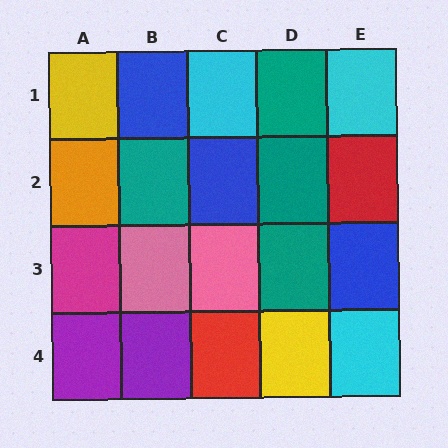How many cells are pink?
2 cells are pink.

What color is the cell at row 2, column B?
Teal.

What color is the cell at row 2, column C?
Blue.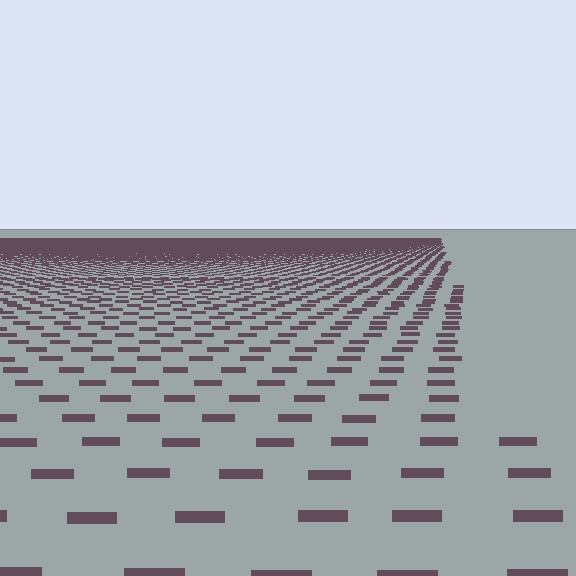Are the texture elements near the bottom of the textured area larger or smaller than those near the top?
Larger. Near the bottom, elements are closer to the viewer and appear at a bigger on-screen size.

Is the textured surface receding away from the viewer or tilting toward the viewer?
The surface is receding away from the viewer. Texture elements get smaller and denser toward the top.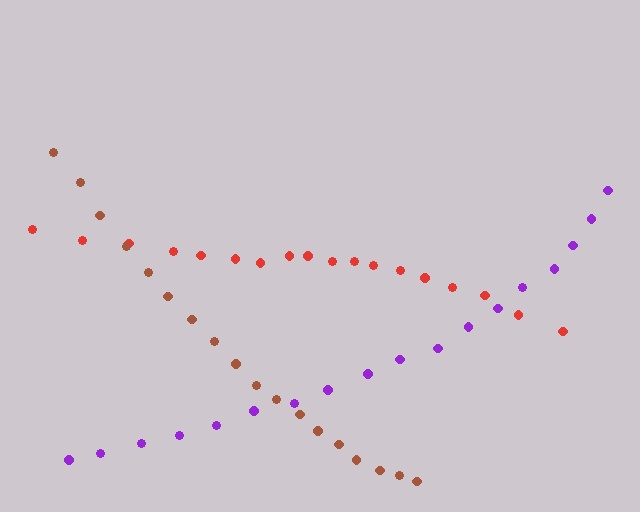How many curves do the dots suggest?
There are 3 distinct paths.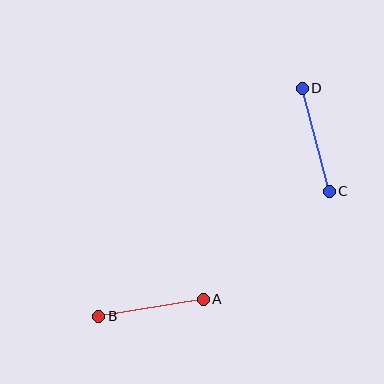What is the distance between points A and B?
The distance is approximately 106 pixels.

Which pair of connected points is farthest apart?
Points C and D are farthest apart.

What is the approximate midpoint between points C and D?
The midpoint is at approximately (316, 140) pixels.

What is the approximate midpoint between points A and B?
The midpoint is at approximately (151, 308) pixels.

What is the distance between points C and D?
The distance is approximately 106 pixels.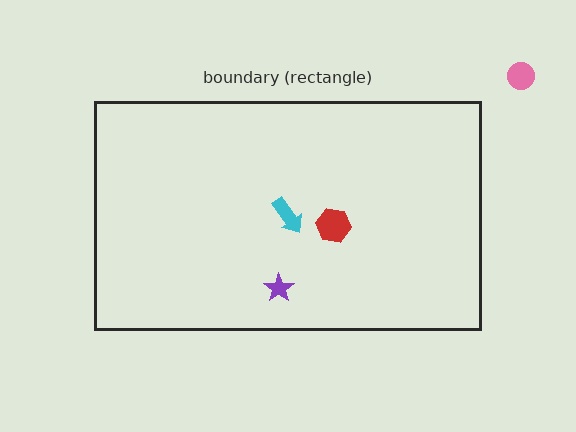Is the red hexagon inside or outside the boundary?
Inside.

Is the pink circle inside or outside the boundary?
Outside.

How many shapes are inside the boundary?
3 inside, 1 outside.